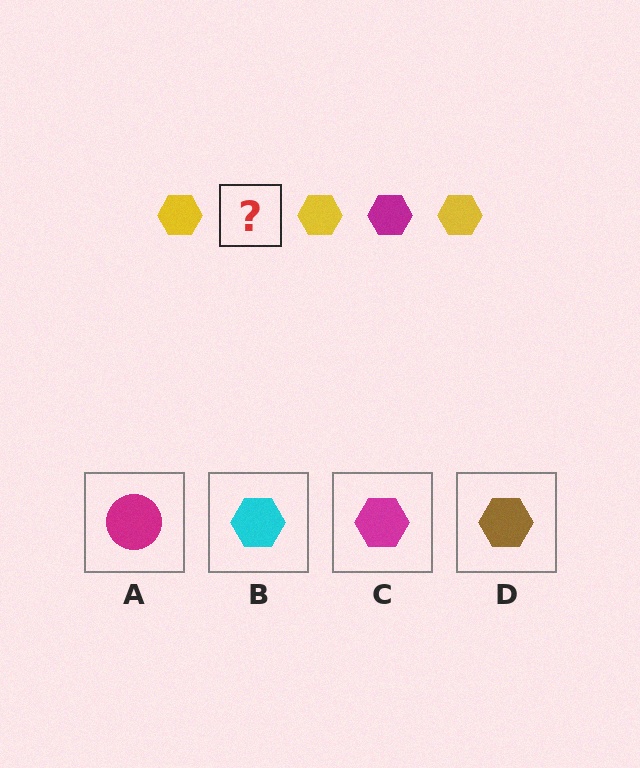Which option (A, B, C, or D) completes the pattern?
C.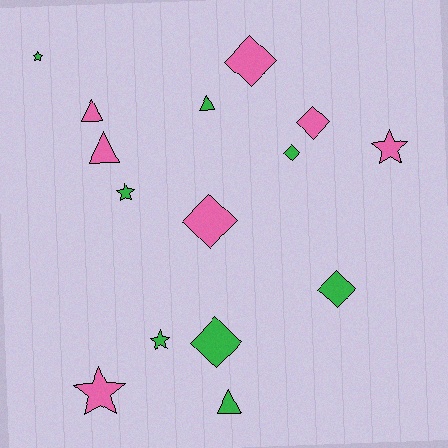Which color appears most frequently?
Green, with 8 objects.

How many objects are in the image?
There are 15 objects.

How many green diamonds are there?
There are 3 green diamonds.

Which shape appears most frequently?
Diamond, with 6 objects.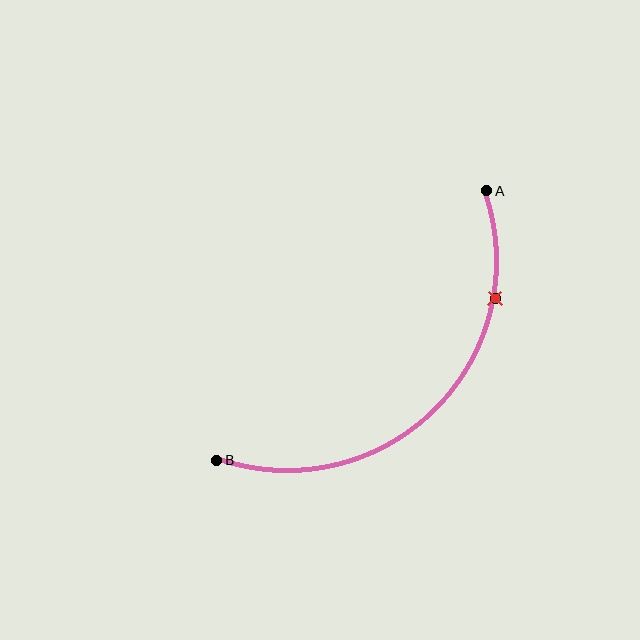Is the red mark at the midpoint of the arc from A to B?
No. The red mark lies on the arc but is closer to endpoint A. The arc midpoint would be at the point on the curve equidistant along the arc from both A and B.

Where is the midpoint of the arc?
The arc midpoint is the point on the curve farthest from the straight line joining A and B. It sits below and to the right of that line.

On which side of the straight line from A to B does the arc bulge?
The arc bulges below and to the right of the straight line connecting A and B.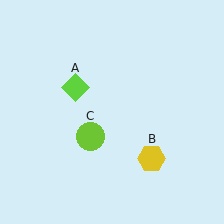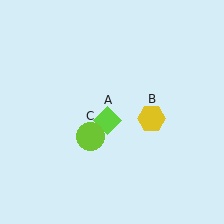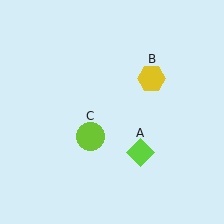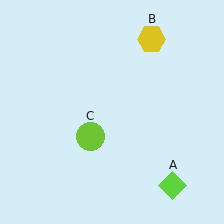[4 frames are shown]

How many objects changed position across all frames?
2 objects changed position: lime diamond (object A), yellow hexagon (object B).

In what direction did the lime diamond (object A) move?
The lime diamond (object A) moved down and to the right.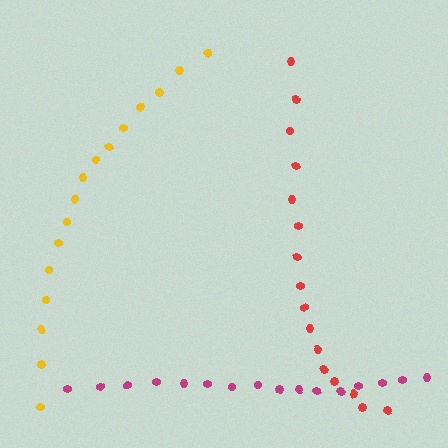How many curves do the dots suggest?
There are 3 distinct paths.